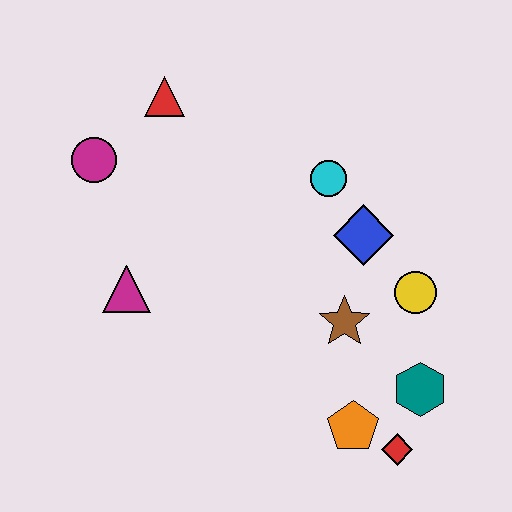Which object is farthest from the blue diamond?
The magenta circle is farthest from the blue diamond.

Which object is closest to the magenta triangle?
The magenta circle is closest to the magenta triangle.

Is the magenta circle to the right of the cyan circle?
No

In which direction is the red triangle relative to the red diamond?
The red triangle is above the red diamond.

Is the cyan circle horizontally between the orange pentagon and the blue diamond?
No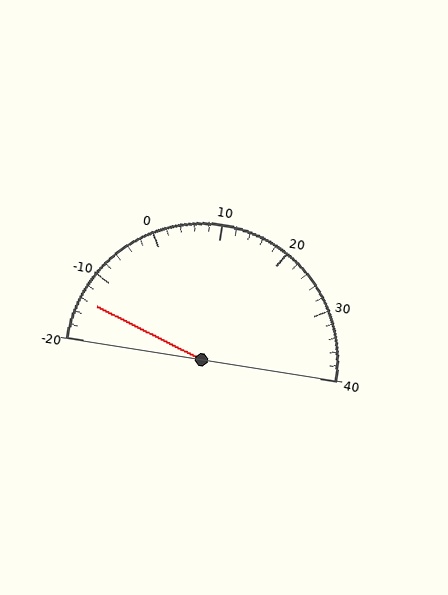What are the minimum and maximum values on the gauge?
The gauge ranges from -20 to 40.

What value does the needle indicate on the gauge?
The needle indicates approximately -14.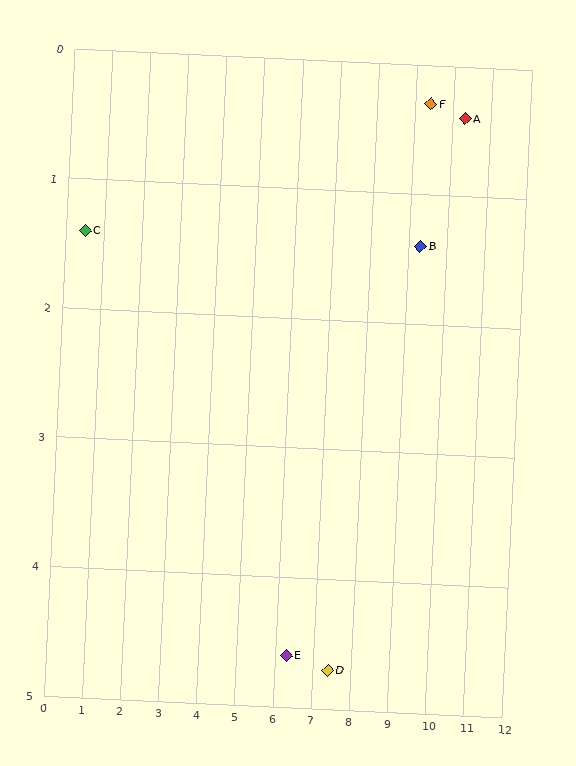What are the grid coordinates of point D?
Point D is at approximately (7.4, 4.7).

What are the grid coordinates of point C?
Point C is at approximately (0.5, 1.4).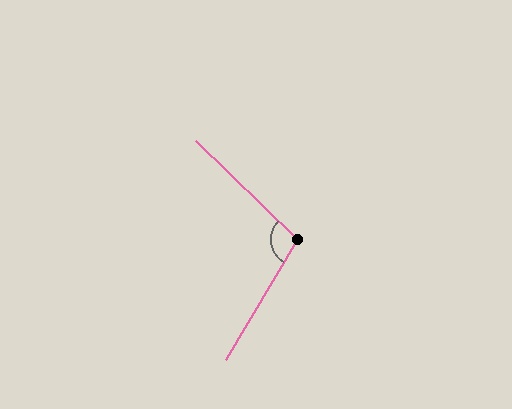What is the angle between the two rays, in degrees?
Approximately 103 degrees.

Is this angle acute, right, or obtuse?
It is obtuse.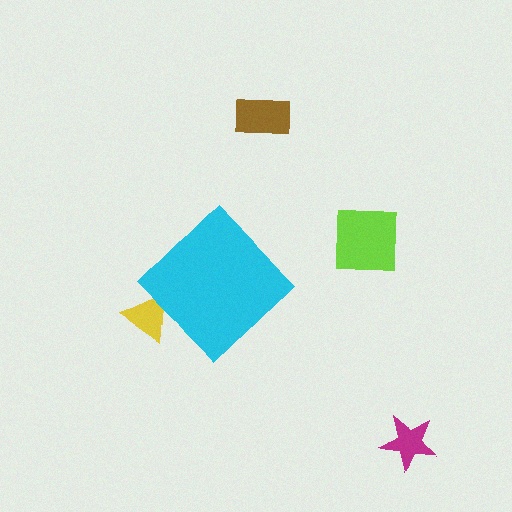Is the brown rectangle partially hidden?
No, the brown rectangle is fully visible.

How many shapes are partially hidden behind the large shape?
1 shape is partially hidden.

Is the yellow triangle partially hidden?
Yes, the yellow triangle is partially hidden behind the cyan diamond.